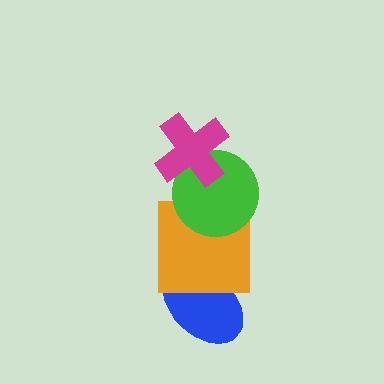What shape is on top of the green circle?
The magenta cross is on top of the green circle.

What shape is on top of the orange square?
The green circle is on top of the orange square.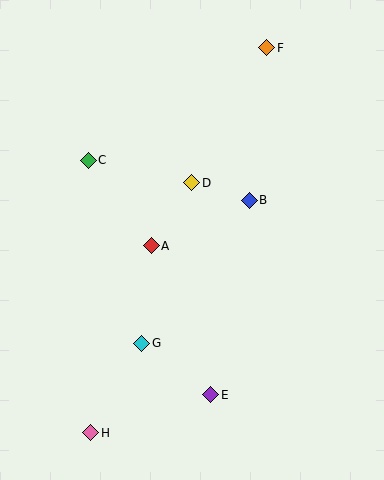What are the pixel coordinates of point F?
Point F is at (267, 48).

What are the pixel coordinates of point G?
Point G is at (142, 343).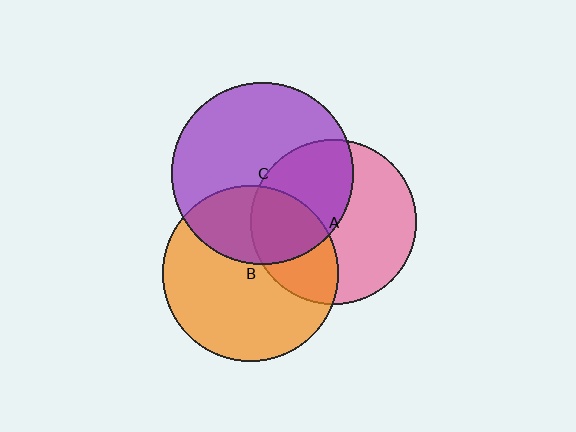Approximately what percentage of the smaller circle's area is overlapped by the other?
Approximately 35%.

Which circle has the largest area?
Circle C (purple).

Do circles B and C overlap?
Yes.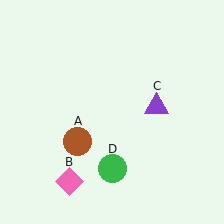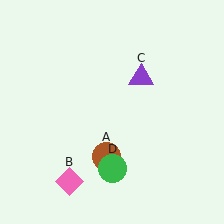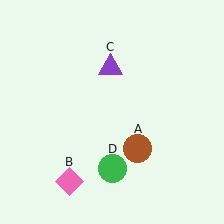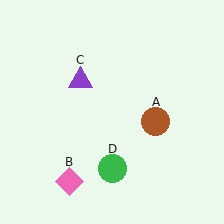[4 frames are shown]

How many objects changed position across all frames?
2 objects changed position: brown circle (object A), purple triangle (object C).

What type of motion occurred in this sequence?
The brown circle (object A), purple triangle (object C) rotated counterclockwise around the center of the scene.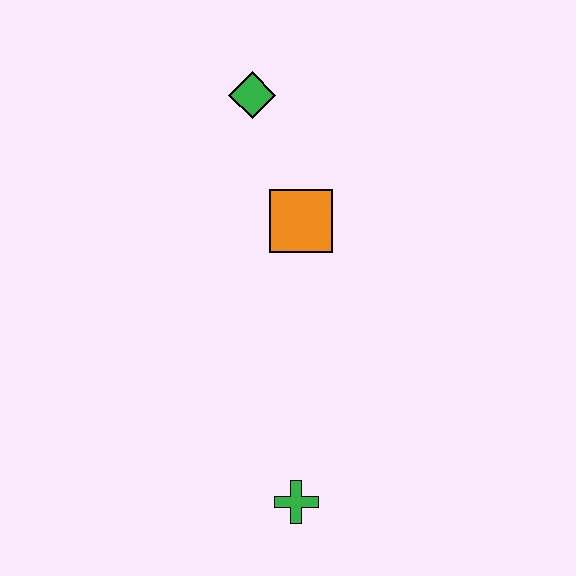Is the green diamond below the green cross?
No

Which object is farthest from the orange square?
The green cross is farthest from the orange square.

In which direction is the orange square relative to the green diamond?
The orange square is below the green diamond.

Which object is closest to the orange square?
The green diamond is closest to the orange square.